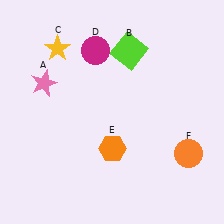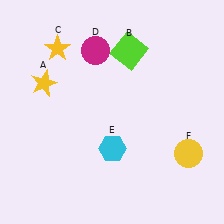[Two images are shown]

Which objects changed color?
A changed from pink to yellow. E changed from orange to cyan. F changed from orange to yellow.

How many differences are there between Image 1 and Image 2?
There are 3 differences between the two images.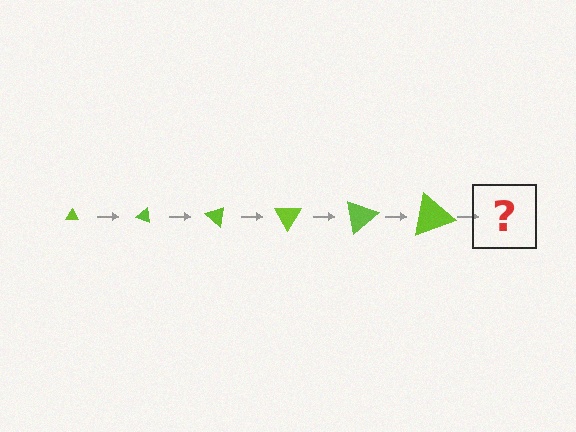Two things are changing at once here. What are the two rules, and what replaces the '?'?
The two rules are that the triangle grows larger each step and it rotates 20 degrees each step. The '?' should be a triangle, larger than the previous one and rotated 120 degrees from the start.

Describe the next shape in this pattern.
It should be a triangle, larger than the previous one and rotated 120 degrees from the start.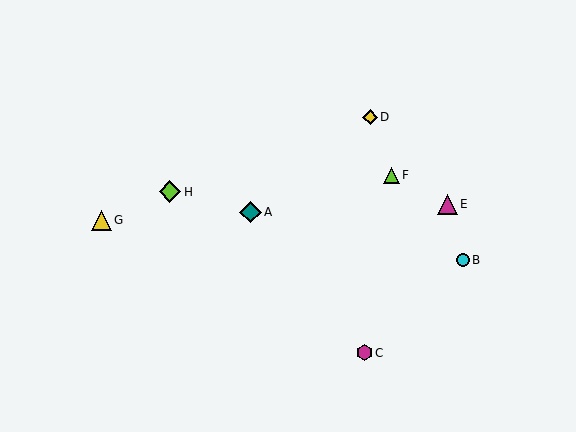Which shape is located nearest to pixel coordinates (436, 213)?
The magenta triangle (labeled E) at (447, 204) is nearest to that location.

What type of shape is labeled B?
Shape B is a cyan circle.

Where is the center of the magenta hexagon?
The center of the magenta hexagon is at (365, 353).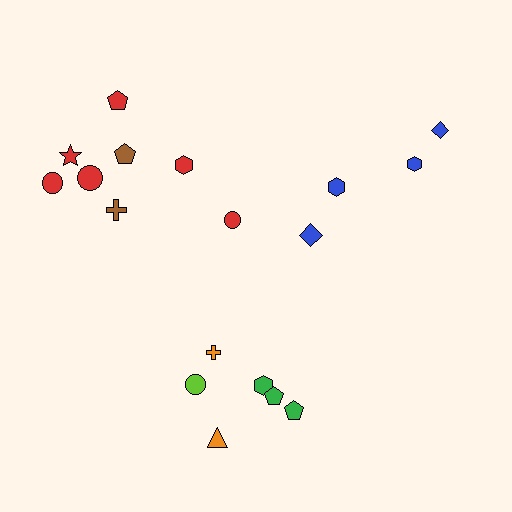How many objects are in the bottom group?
There are 6 objects.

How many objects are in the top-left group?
There are 8 objects.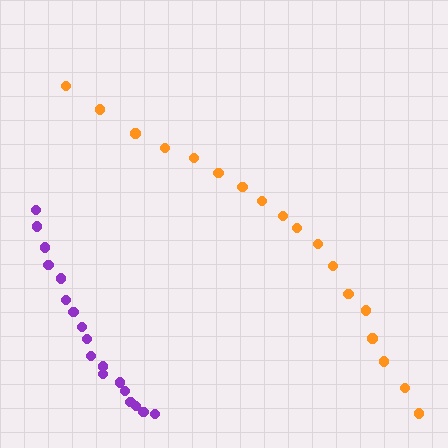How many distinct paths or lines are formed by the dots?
There are 2 distinct paths.